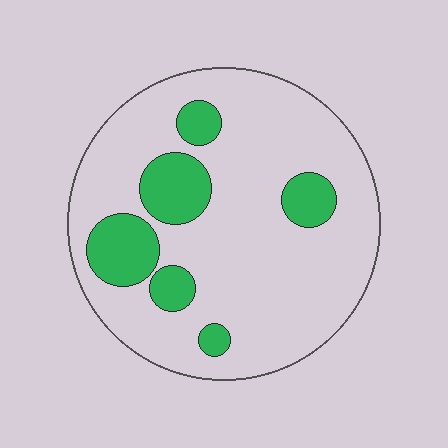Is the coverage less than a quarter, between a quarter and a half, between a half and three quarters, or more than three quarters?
Less than a quarter.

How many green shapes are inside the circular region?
6.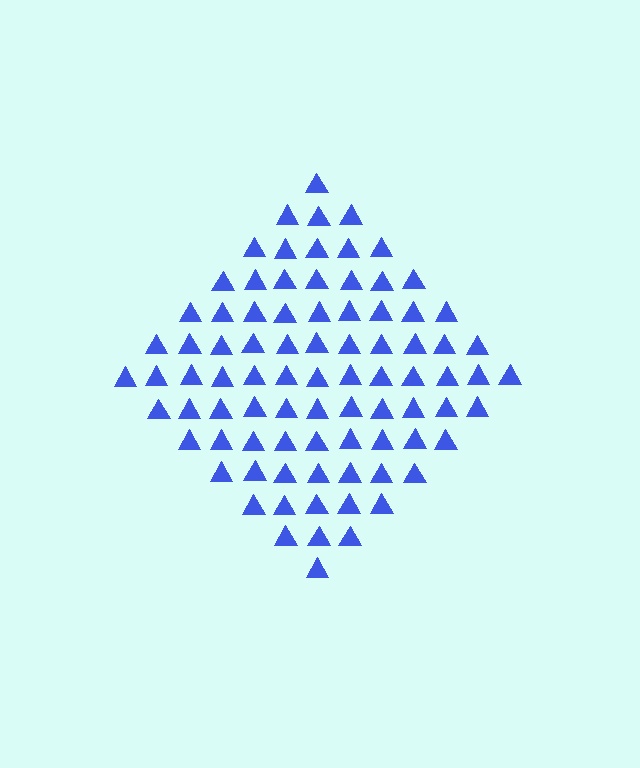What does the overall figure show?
The overall figure shows a diamond.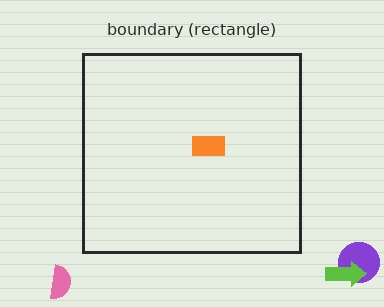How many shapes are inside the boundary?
1 inside, 3 outside.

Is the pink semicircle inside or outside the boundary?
Outside.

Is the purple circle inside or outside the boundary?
Outside.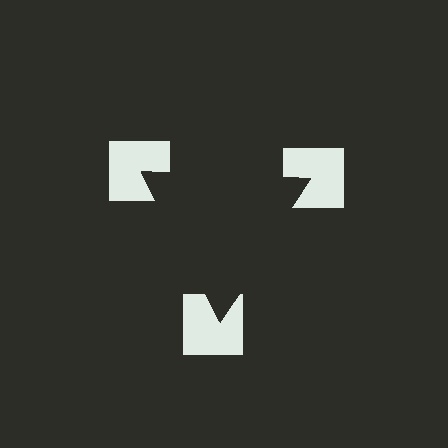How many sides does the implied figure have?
3 sides.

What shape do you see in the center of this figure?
An illusory triangle — its edges are inferred from the aligned wedge cuts in the notched squares, not physically drawn.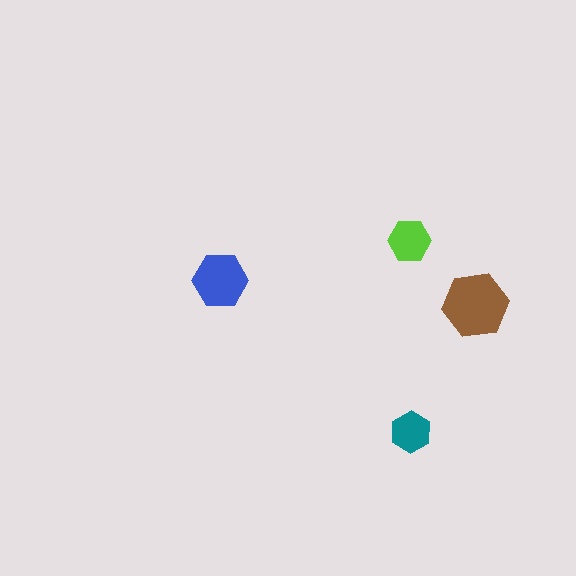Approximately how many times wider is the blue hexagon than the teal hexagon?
About 1.5 times wider.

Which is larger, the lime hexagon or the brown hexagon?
The brown one.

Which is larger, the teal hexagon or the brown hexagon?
The brown one.